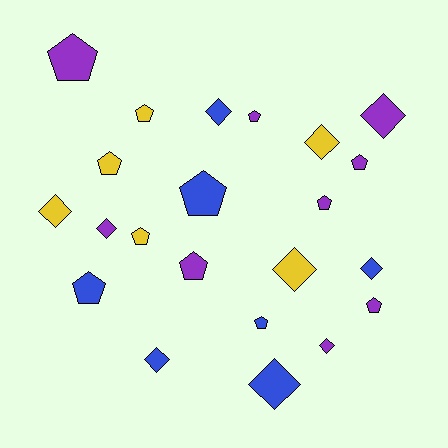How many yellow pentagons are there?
There are 3 yellow pentagons.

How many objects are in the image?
There are 22 objects.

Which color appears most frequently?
Purple, with 9 objects.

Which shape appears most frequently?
Pentagon, with 12 objects.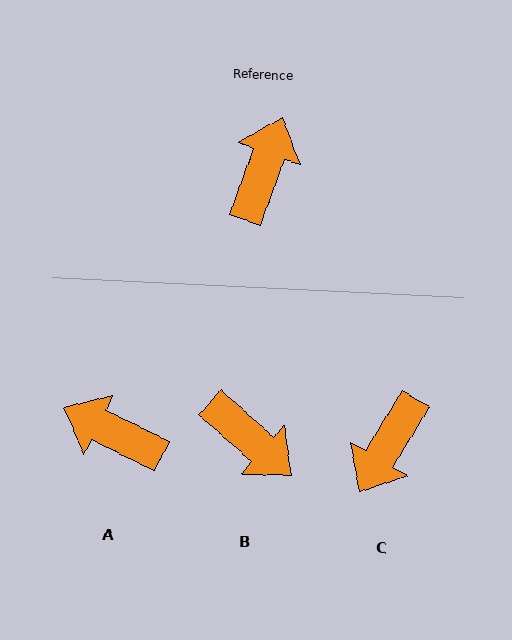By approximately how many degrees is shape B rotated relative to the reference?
Approximately 112 degrees clockwise.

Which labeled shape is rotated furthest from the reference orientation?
C, about 169 degrees away.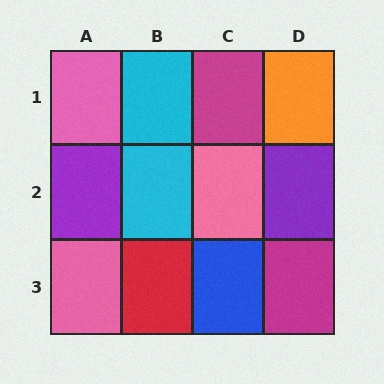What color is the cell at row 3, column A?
Pink.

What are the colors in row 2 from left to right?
Purple, cyan, pink, purple.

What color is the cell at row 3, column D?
Magenta.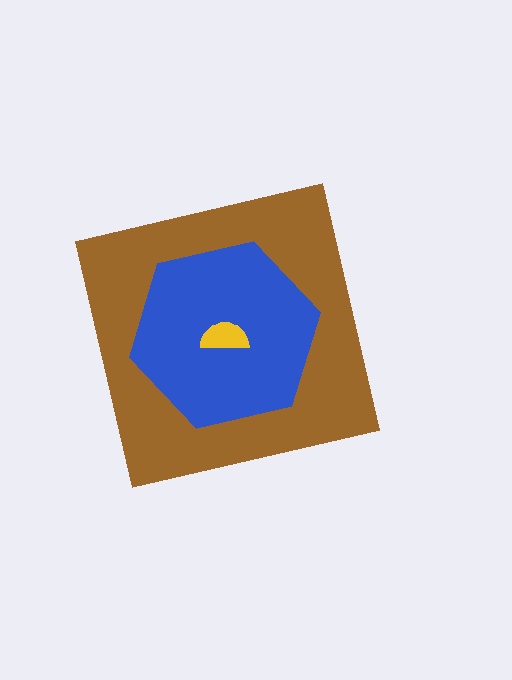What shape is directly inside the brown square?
The blue hexagon.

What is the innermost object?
The yellow semicircle.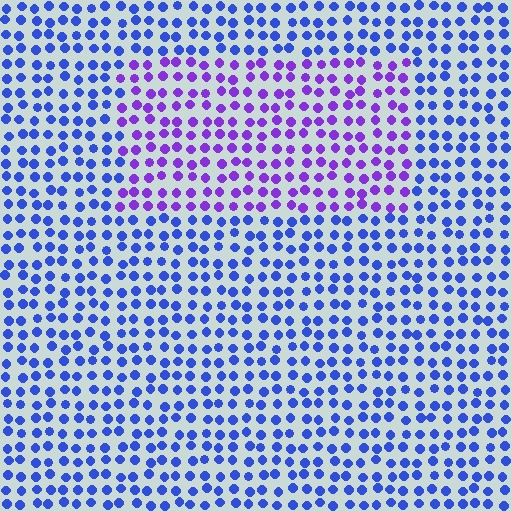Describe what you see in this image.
The image is filled with small blue elements in a uniform arrangement. A rectangle-shaped region is visible where the elements are tinted to a slightly different hue, forming a subtle color boundary.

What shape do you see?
I see a rectangle.